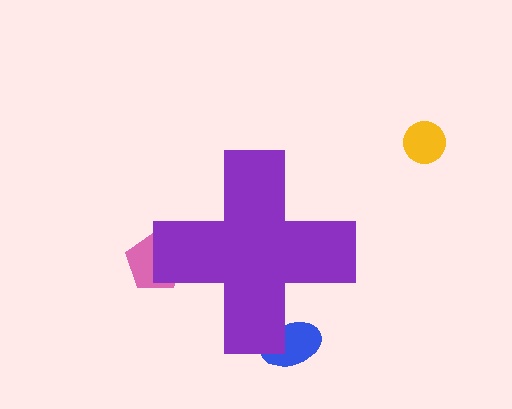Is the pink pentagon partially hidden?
Yes, the pink pentagon is partially hidden behind the purple cross.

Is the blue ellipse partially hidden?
Yes, the blue ellipse is partially hidden behind the purple cross.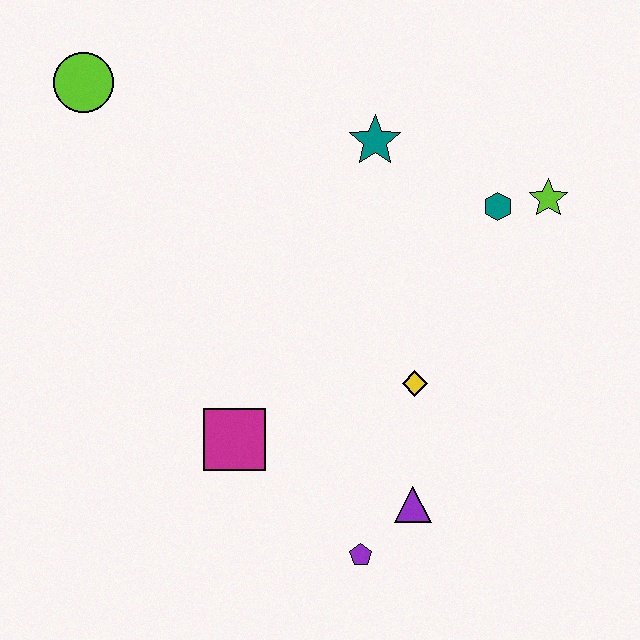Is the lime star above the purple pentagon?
Yes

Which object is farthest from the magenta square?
The lime star is farthest from the magenta square.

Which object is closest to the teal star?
The teal hexagon is closest to the teal star.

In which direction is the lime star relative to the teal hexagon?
The lime star is to the right of the teal hexagon.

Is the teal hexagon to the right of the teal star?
Yes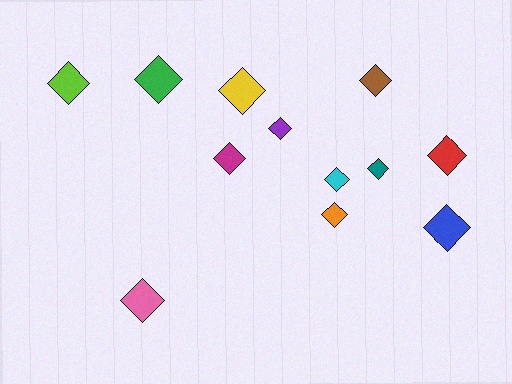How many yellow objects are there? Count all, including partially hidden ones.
There is 1 yellow object.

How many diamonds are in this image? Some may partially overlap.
There are 12 diamonds.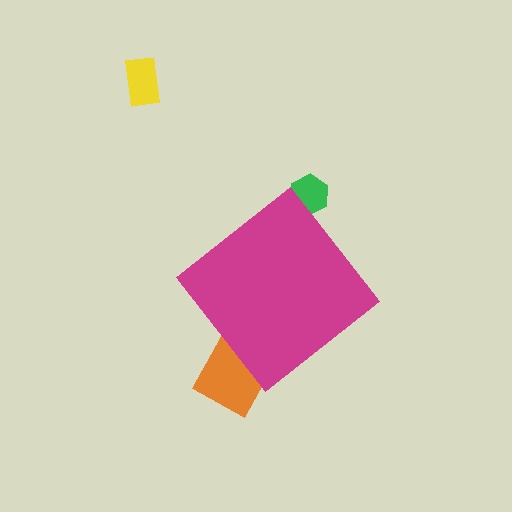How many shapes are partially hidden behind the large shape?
2 shapes are partially hidden.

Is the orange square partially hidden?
Yes, the orange square is partially hidden behind the magenta diamond.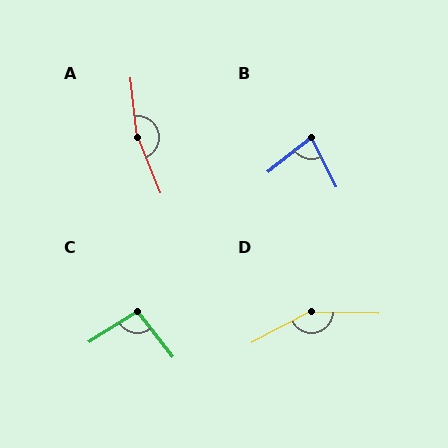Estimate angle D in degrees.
Approximately 151 degrees.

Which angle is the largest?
A, at approximately 164 degrees.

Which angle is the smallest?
B, at approximately 78 degrees.